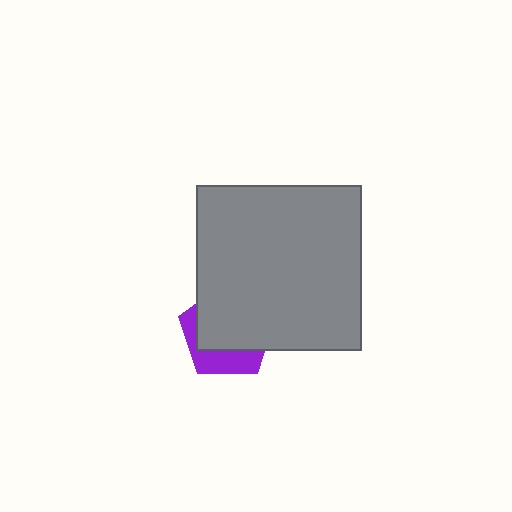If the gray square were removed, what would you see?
You would see the complete purple pentagon.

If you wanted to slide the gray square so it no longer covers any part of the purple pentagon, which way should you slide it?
Slide it toward the upper-right — that is the most direct way to separate the two shapes.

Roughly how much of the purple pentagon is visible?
A small part of it is visible (roughly 32%).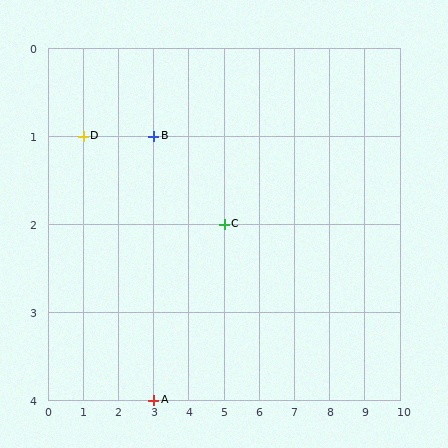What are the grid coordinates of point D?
Point D is at grid coordinates (1, 1).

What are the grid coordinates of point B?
Point B is at grid coordinates (3, 1).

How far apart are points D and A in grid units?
Points D and A are 2 columns and 3 rows apart (about 3.6 grid units diagonally).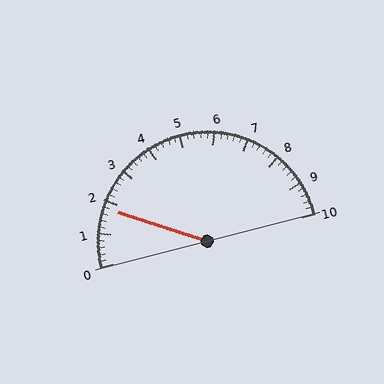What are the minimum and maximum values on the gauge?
The gauge ranges from 0 to 10.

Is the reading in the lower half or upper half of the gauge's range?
The reading is in the lower half of the range (0 to 10).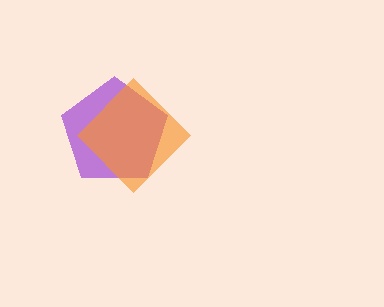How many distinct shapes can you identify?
There are 2 distinct shapes: a purple pentagon, an orange diamond.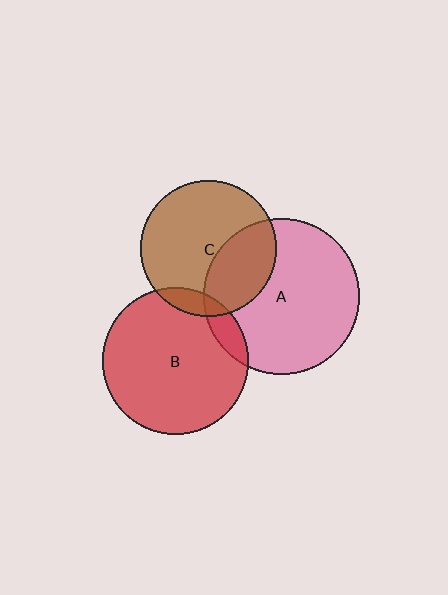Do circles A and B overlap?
Yes.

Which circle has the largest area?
Circle A (pink).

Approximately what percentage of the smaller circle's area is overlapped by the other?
Approximately 10%.